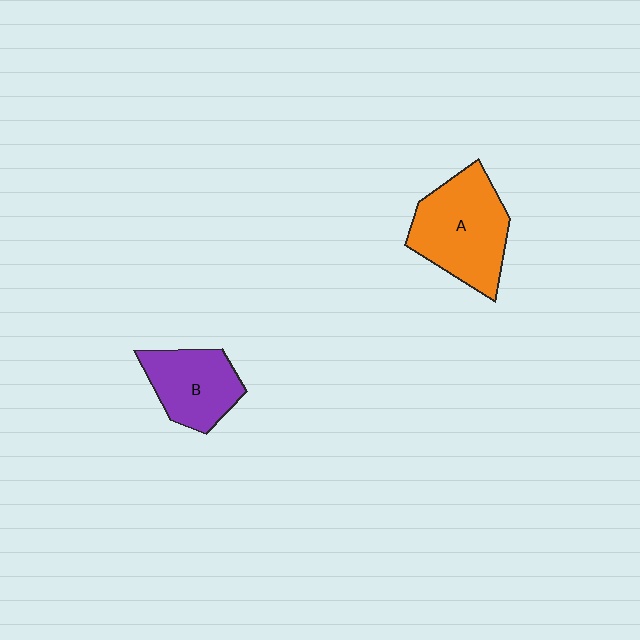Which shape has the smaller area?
Shape B (purple).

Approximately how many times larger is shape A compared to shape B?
Approximately 1.4 times.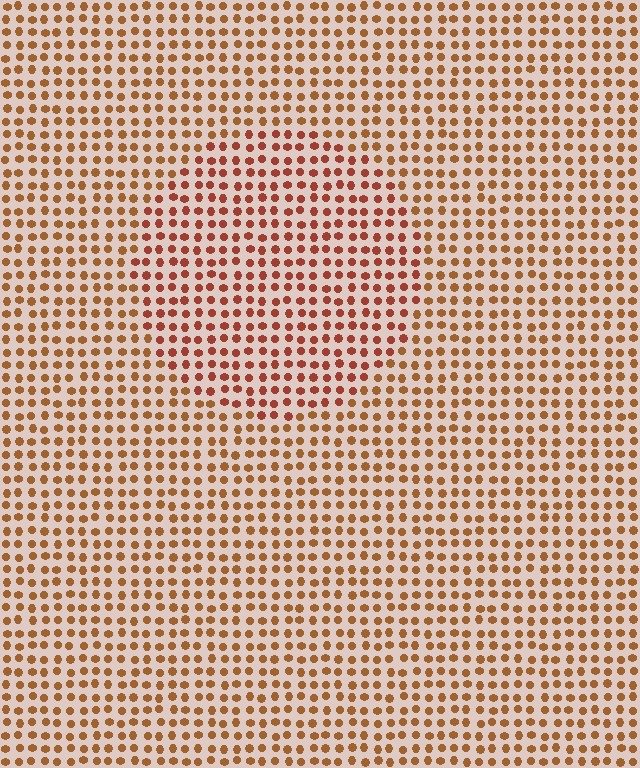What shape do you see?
I see a circle.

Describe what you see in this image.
The image is filled with small brown elements in a uniform arrangement. A circle-shaped region is visible where the elements are tinted to a slightly different hue, forming a subtle color boundary.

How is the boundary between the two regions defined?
The boundary is defined purely by a slight shift in hue (about 20 degrees). Spacing, size, and orientation are identical on both sides.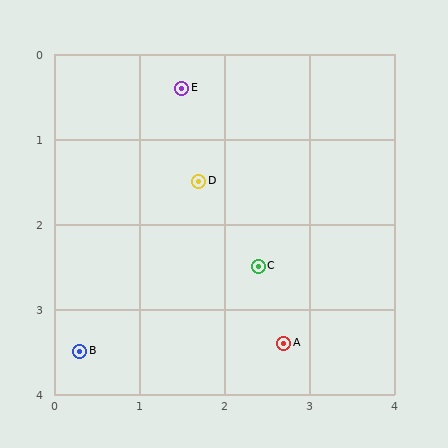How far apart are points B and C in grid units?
Points B and C are about 2.3 grid units apart.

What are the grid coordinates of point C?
Point C is at approximately (2.4, 2.5).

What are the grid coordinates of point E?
Point E is at approximately (1.5, 0.4).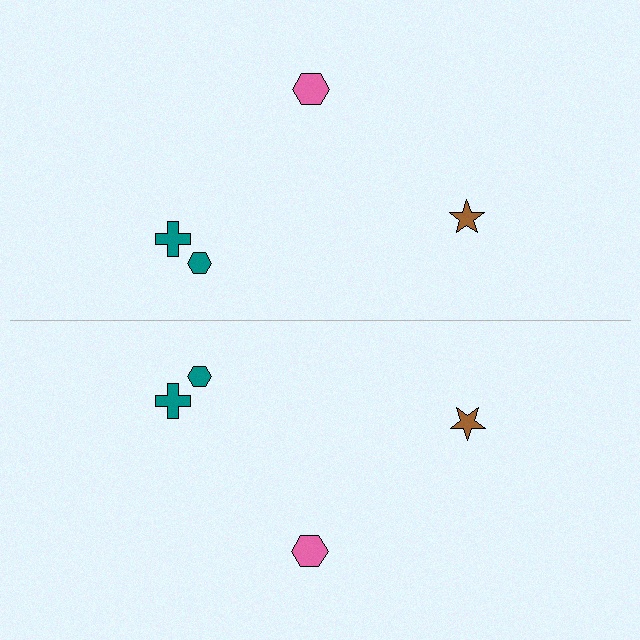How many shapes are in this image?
There are 8 shapes in this image.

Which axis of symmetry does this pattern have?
The pattern has a horizontal axis of symmetry running through the center of the image.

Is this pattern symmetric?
Yes, this pattern has bilateral (reflection) symmetry.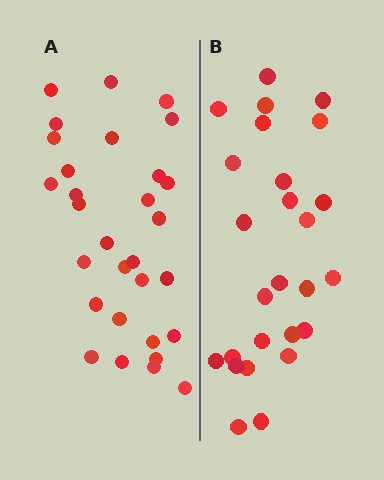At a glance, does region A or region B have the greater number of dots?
Region A (the left region) has more dots.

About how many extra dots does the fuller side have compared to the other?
Region A has about 4 more dots than region B.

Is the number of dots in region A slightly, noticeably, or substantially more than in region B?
Region A has only slightly more — the two regions are fairly close. The ratio is roughly 1.2 to 1.